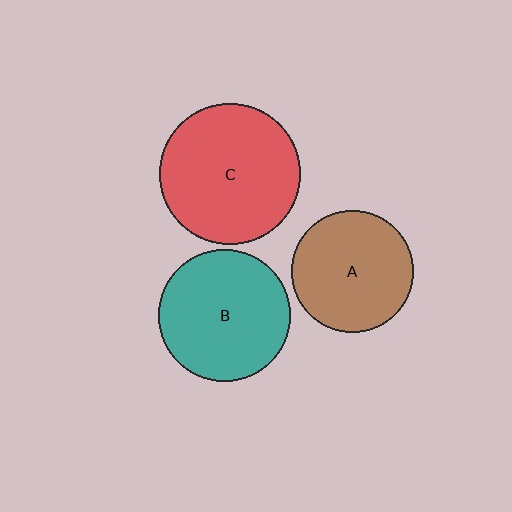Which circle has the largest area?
Circle C (red).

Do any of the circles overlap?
No, none of the circles overlap.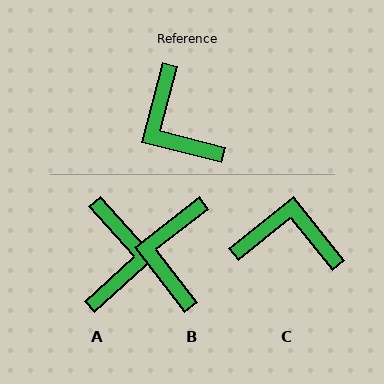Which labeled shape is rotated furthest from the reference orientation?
A, about 147 degrees away.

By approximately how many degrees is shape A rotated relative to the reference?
Approximately 147 degrees counter-clockwise.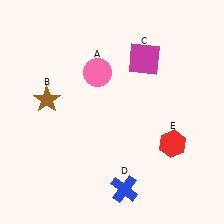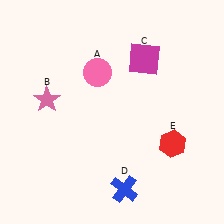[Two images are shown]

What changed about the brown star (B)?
In Image 1, B is brown. In Image 2, it changed to pink.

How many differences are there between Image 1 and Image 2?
There is 1 difference between the two images.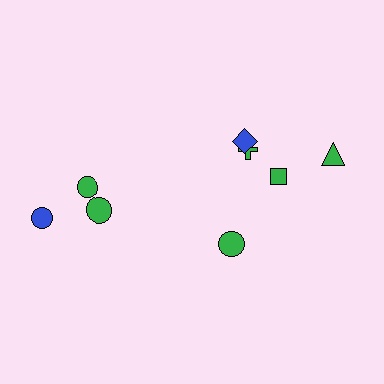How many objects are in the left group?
There are 3 objects.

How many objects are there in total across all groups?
There are 8 objects.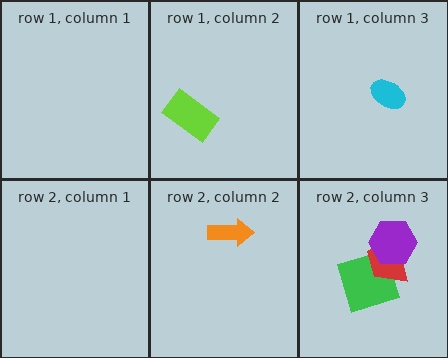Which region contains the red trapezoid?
The row 2, column 3 region.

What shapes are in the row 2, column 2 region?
The orange arrow.